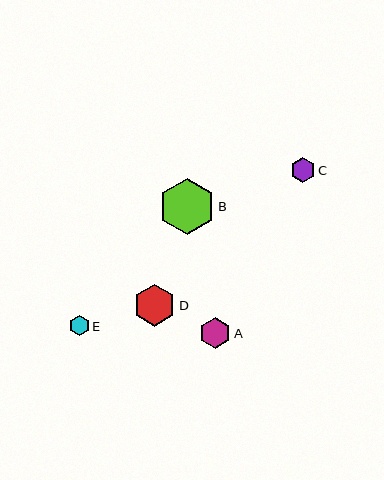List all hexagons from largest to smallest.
From largest to smallest: B, D, A, C, E.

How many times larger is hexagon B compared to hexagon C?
Hexagon B is approximately 2.3 times the size of hexagon C.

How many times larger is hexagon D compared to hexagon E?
Hexagon D is approximately 2.1 times the size of hexagon E.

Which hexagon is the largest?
Hexagon B is the largest with a size of approximately 56 pixels.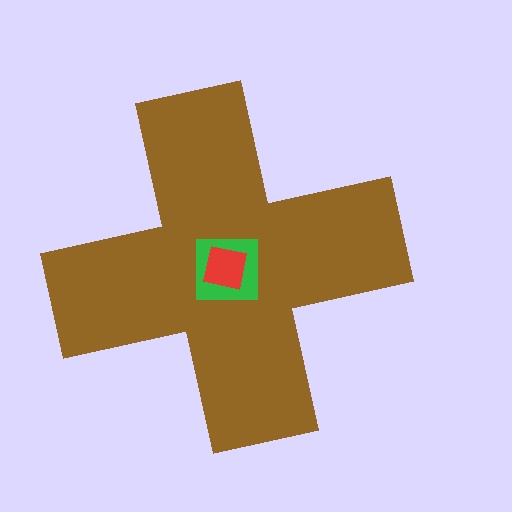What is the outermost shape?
The brown cross.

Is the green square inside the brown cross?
Yes.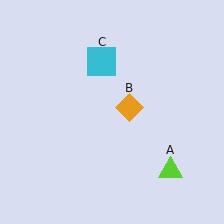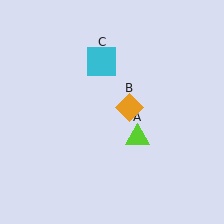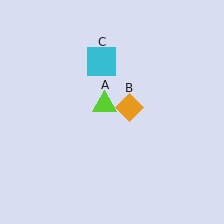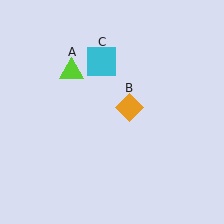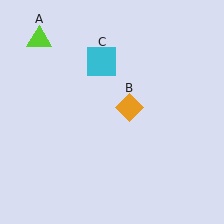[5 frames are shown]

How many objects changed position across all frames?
1 object changed position: lime triangle (object A).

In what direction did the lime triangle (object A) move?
The lime triangle (object A) moved up and to the left.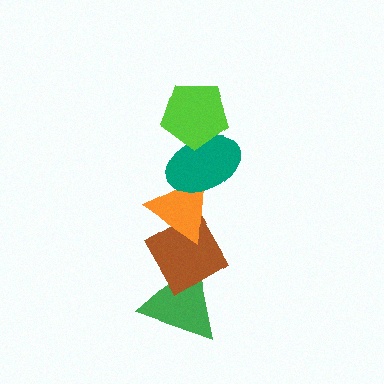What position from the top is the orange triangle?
The orange triangle is 3rd from the top.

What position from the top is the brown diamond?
The brown diamond is 4th from the top.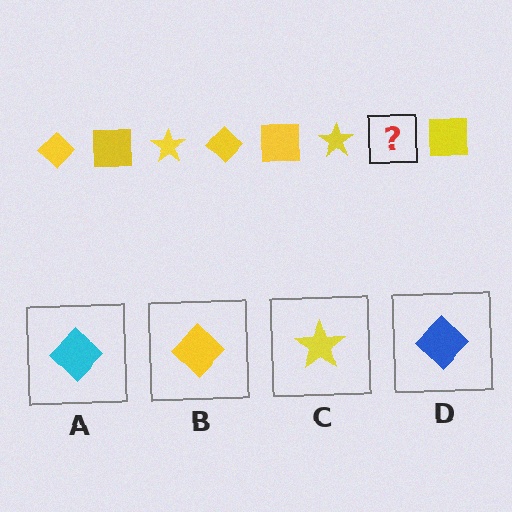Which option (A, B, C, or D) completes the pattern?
B.